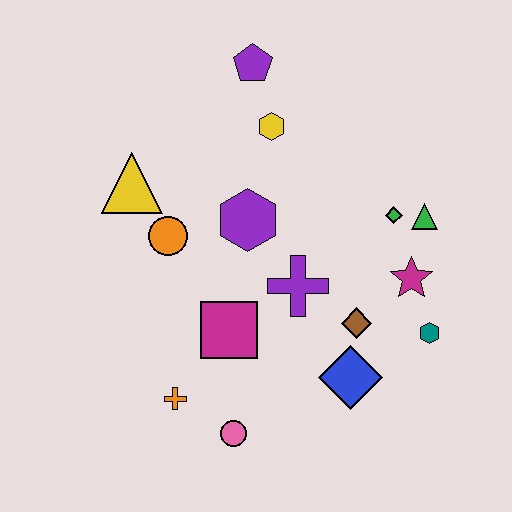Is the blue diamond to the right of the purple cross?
Yes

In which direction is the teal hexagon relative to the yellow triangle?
The teal hexagon is to the right of the yellow triangle.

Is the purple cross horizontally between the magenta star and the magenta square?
Yes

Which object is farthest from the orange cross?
The purple pentagon is farthest from the orange cross.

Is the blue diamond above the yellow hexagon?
No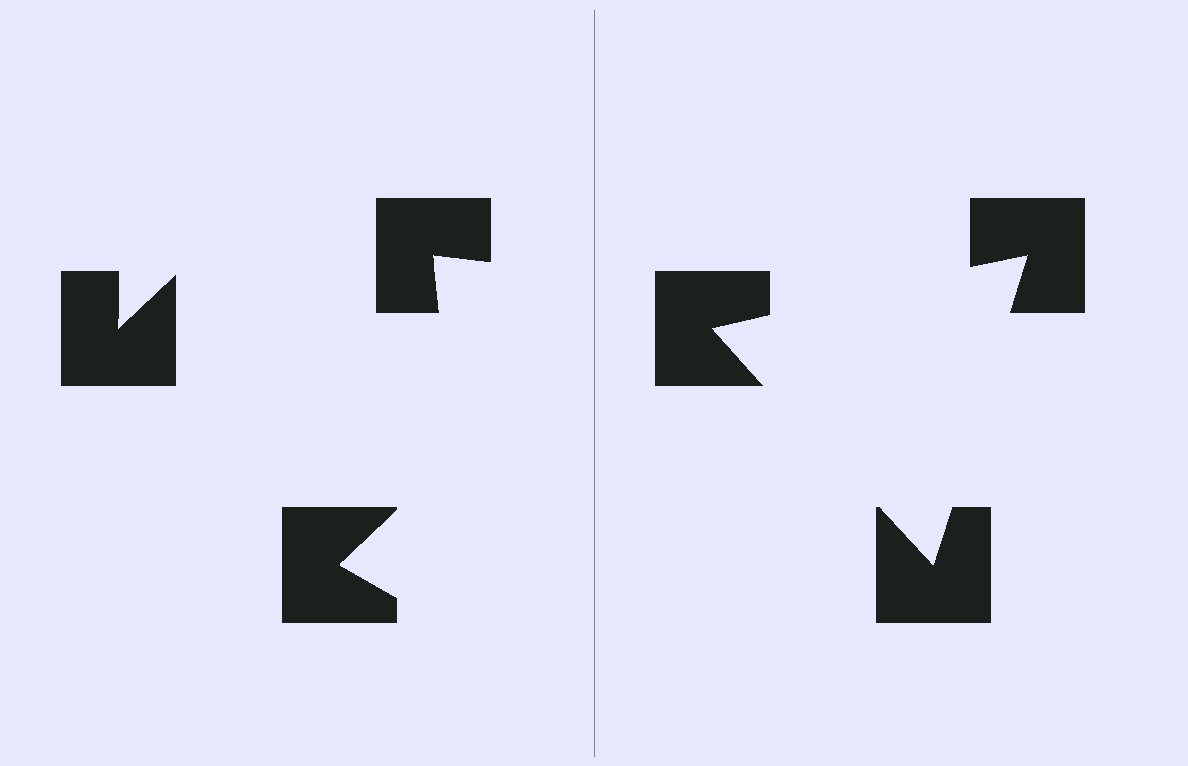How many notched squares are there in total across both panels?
6 — 3 on each side.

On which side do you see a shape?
An illusory triangle appears on the right side. On the left side the wedge cuts are rotated, so no coherent shape forms.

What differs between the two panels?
The notched squares are positioned identically on both sides; only the wedge orientations differ. On the right they align to a triangle; on the left they are misaligned.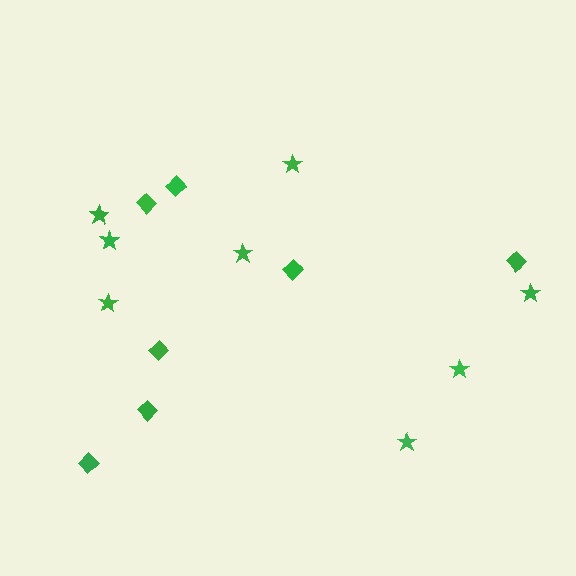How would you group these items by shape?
There are 2 groups: one group of diamonds (7) and one group of stars (8).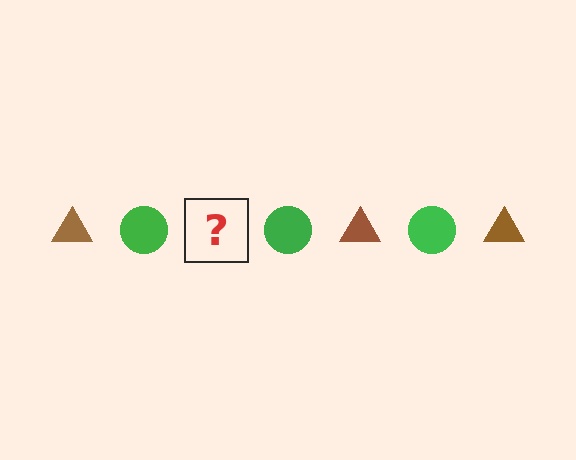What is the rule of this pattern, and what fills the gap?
The rule is that the pattern alternates between brown triangle and green circle. The gap should be filled with a brown triangle.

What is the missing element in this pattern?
The missing element is a brown triangle.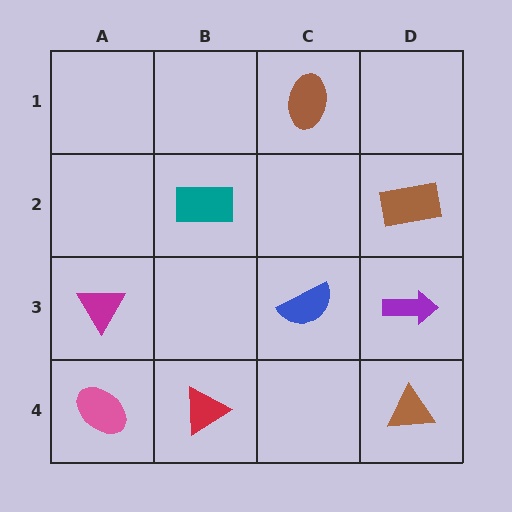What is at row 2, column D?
A brown rectangle.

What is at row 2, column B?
A teal rectangle.